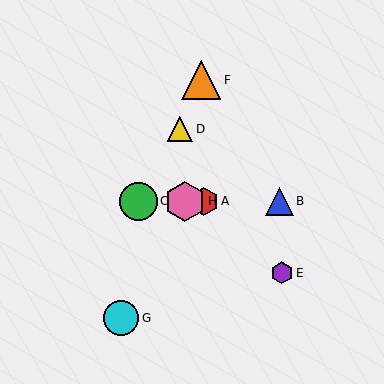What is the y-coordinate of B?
Object B is at y≈201.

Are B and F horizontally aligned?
No, B is at y≈201 and F is at y≈80.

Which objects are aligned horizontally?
Objects A, B, C, H are aligned horizontally.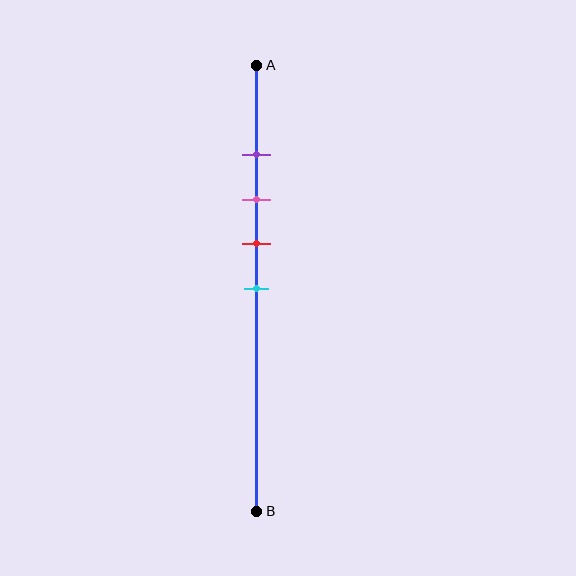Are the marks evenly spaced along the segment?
Yes, the marks are approximately evenly spaced.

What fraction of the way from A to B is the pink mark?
The pink mark is approximately 30% (0.3) of the way from A to B.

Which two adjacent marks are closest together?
The purple and pink marks are the closest adjacent pair.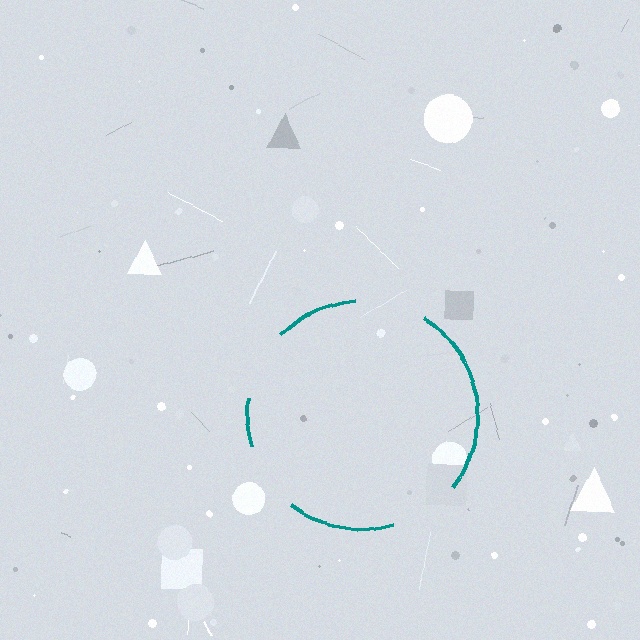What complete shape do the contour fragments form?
The contour fragments form a circle.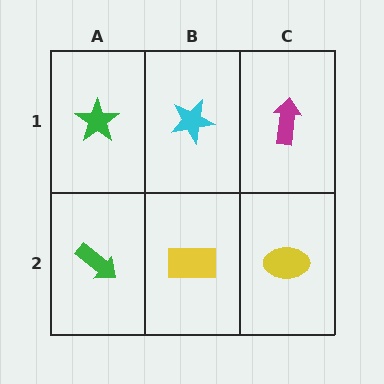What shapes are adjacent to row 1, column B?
A yellow rectangle (row 2, column B), a green star (row 1, column A), a magenta arrow (row 1, column C).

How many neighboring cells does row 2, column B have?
3.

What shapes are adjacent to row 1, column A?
A green arrow (row 2, column A), a cyan star (row 1, column B).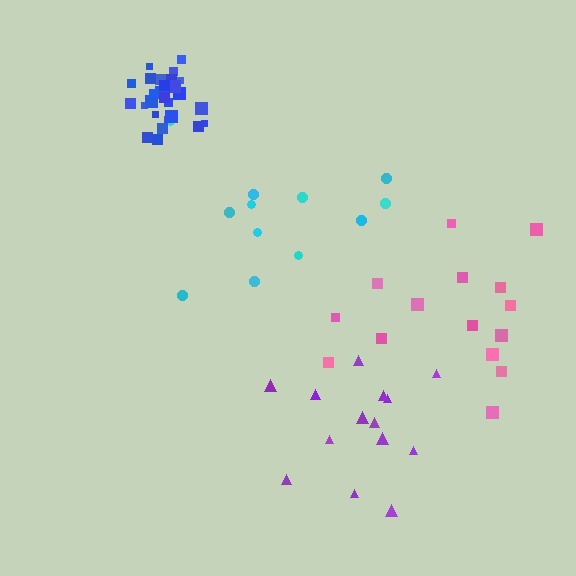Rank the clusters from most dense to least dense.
blue, purple, cyan, pink.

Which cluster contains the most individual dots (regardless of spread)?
Blue (28).